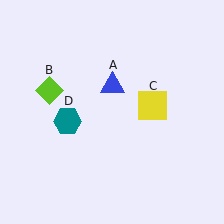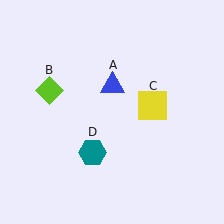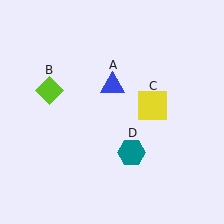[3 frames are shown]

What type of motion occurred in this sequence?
The teal hexagon (object D) rotated counterclockwise around the center of the scene.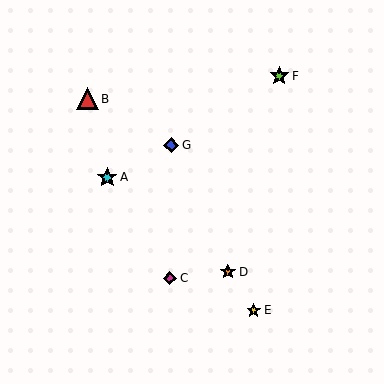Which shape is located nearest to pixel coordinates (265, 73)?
The lime star (labeled F) at (279, 76) is nearest to that location.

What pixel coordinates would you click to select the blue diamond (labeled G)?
Click at (171, 145) to select the blue diamond G.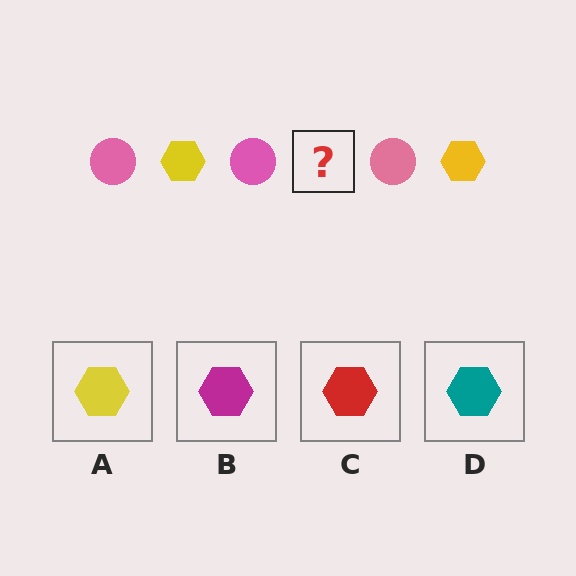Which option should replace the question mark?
Option A.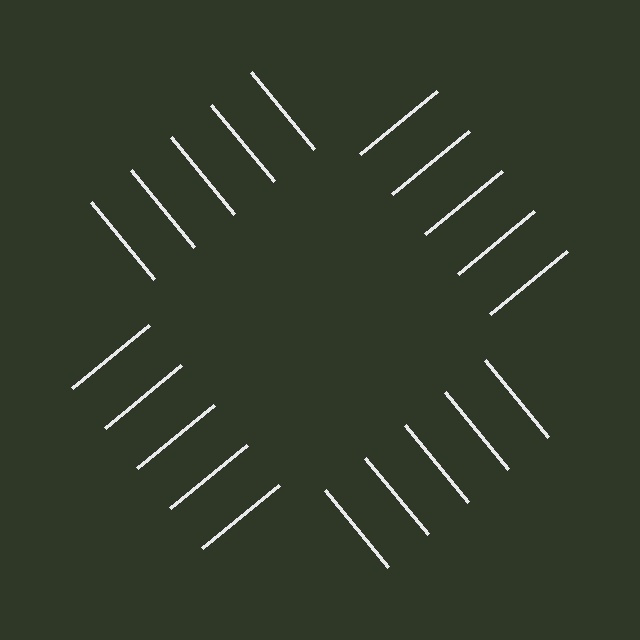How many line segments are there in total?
20 — 5 along each of the 4 edges.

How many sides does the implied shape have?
4 sides — the line-ends trace a square.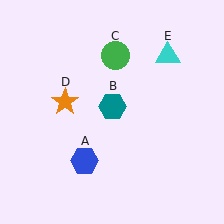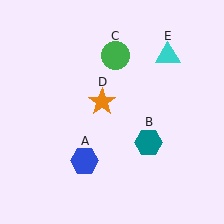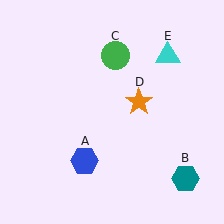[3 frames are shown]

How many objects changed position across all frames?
2 objects changed position: teal hexagon (object B), orange star (object D).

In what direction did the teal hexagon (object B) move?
The teal hexagon (object B) moved down and to the right.